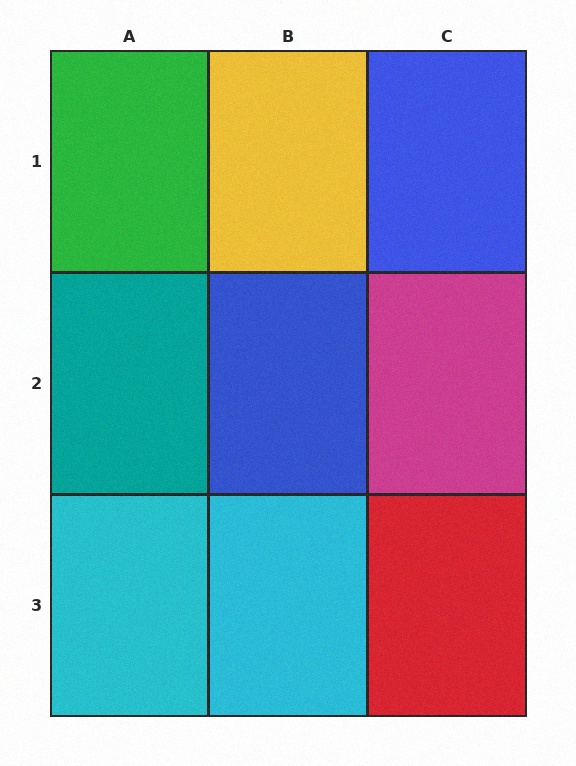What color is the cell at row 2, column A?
Teal.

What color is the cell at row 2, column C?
Magenta.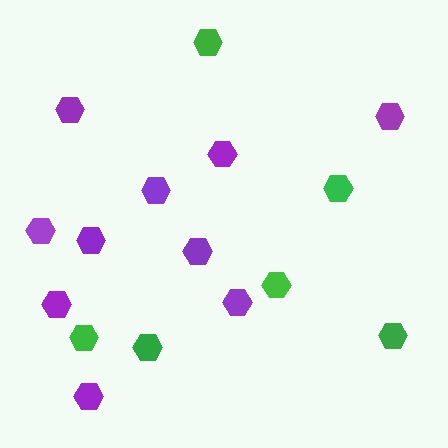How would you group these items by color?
There are 2 groups: one group of green hexagons (6) and one group of purple hexagons (10).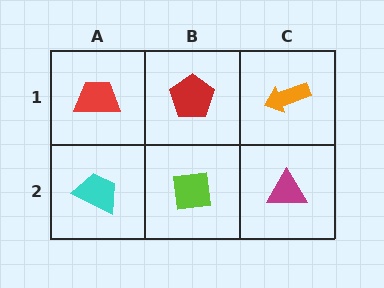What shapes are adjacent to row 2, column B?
A red pentagon (row 1, column B), a cyan trapezoid (row 2, column A), a magenta triangle (row 2, column C).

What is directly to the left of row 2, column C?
A lime square.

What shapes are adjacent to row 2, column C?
An orange arrow (row 1, column C), a lime square (row 2, column B).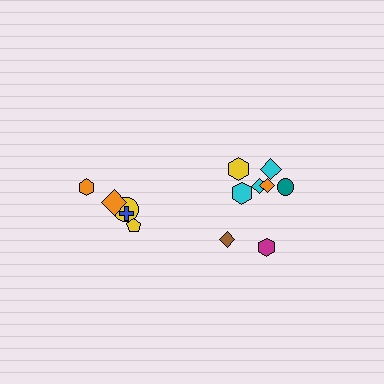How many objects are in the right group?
There are 8 objects.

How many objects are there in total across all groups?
There are 13 objects.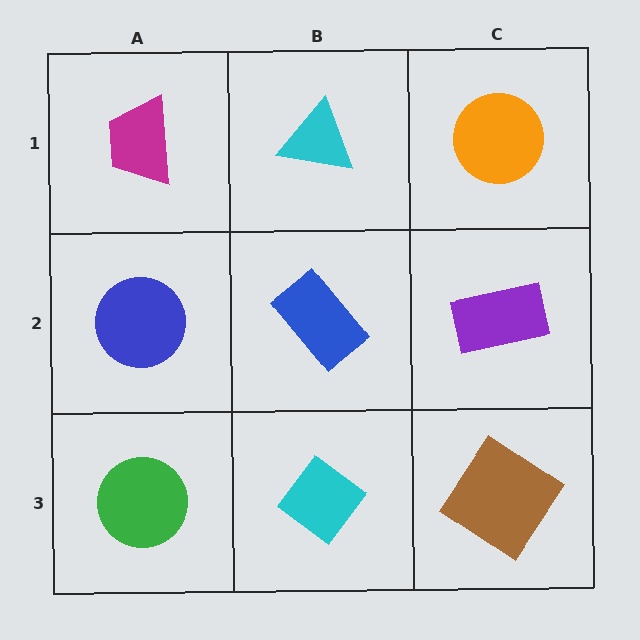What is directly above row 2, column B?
A cyan triangle.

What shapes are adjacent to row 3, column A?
A blue circle (row 2, column A), a cyan diamond (row 3, column B).